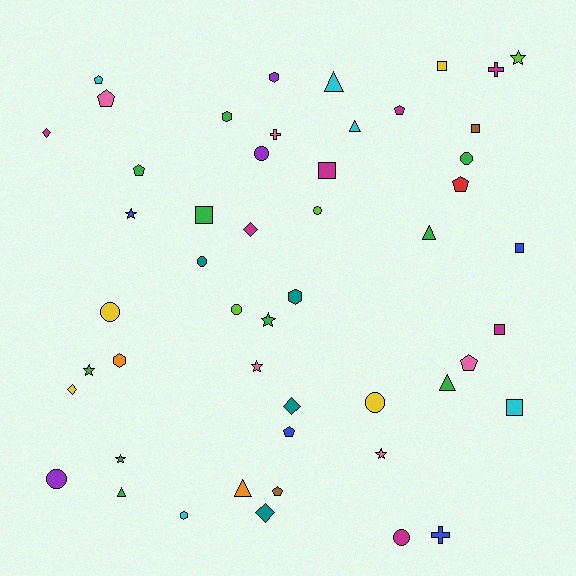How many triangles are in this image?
There are 6 triangles.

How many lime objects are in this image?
There are 3 lime objects.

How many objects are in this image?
There are 50 objects.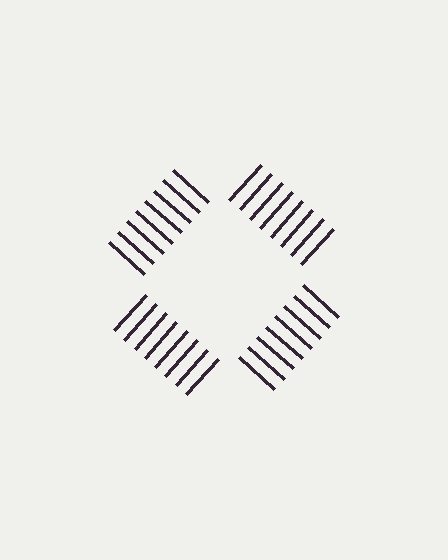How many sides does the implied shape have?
4 sides — the line-ends trace a square.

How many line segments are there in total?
32 — 8 along each of the 4 edges.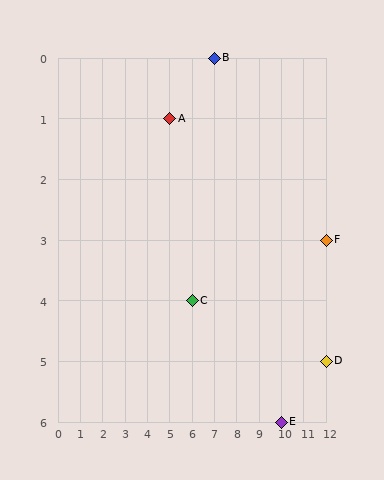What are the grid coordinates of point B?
Point B is at grid coordinates (7, 0).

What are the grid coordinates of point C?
Point C is at grid coordinates (6, 4).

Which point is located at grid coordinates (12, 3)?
Point F is at (12, 3).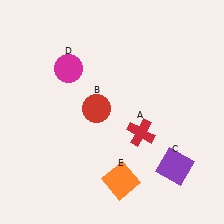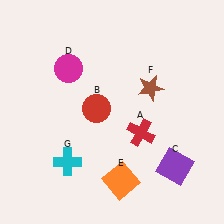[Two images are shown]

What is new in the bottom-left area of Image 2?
A cyan cross (G) was added in the bottom-left area of Image 2.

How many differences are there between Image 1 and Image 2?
There are 2 differences between the two images.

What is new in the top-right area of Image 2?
A brown star (F) was added in the top-right area of Image 2.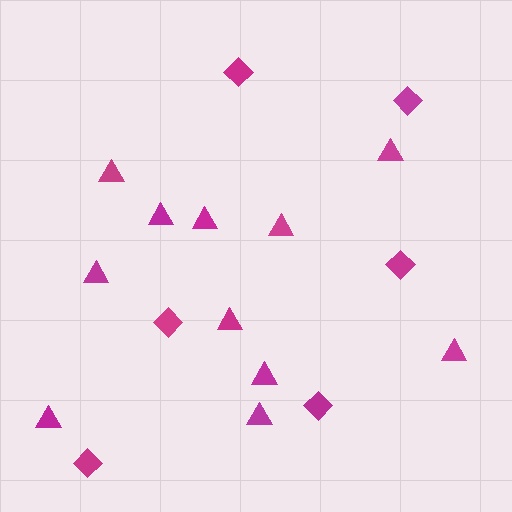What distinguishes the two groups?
There are 2 groups: one group of diamonds (6) and one group of triangles (11).